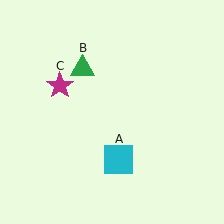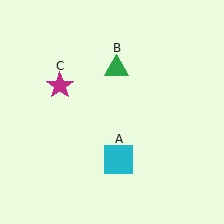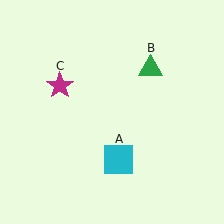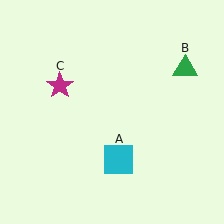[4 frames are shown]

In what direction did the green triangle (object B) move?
The green triangle (object B) moved right.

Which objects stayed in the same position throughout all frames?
Cyan square (object A) and magenta star (object C) remained stationary.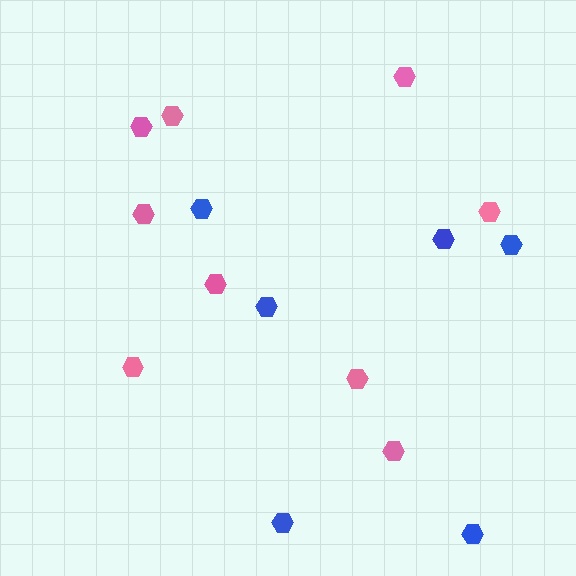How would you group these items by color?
There are 2 groups: one group of blue hexagons (6) and one group of pink hexagons (9).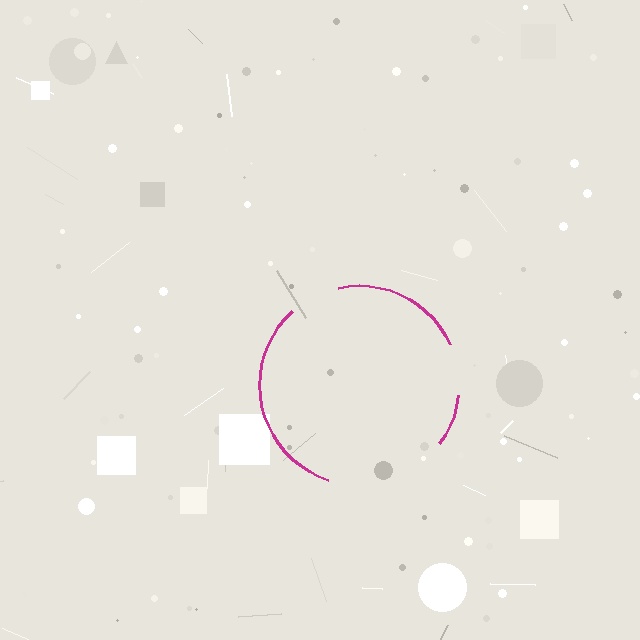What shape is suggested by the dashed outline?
The dashed outline suggests a circle.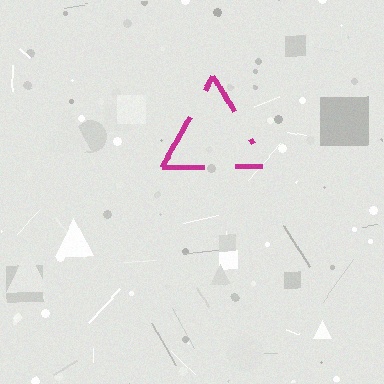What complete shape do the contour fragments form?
The contour fragments form a triangle.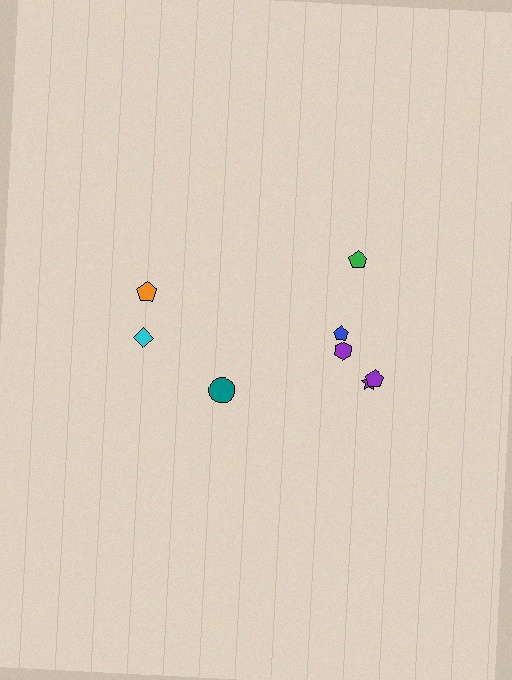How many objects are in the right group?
There are 5 objects.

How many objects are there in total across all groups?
There are 8 objects.